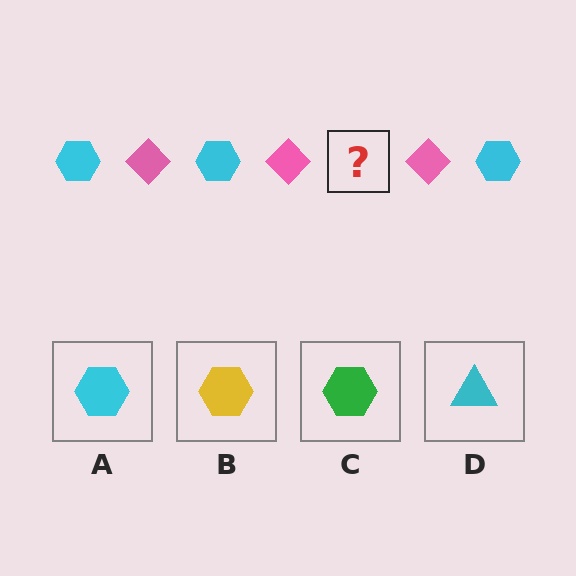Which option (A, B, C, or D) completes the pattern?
A.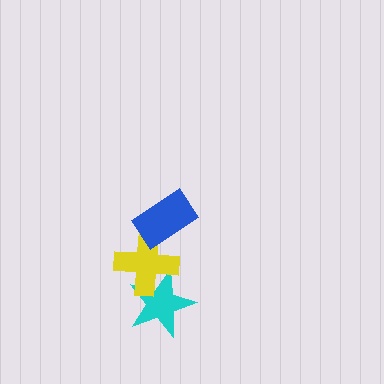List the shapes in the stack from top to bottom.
From top to bottom: the blue rectangle, the yellow cross, the cyan star.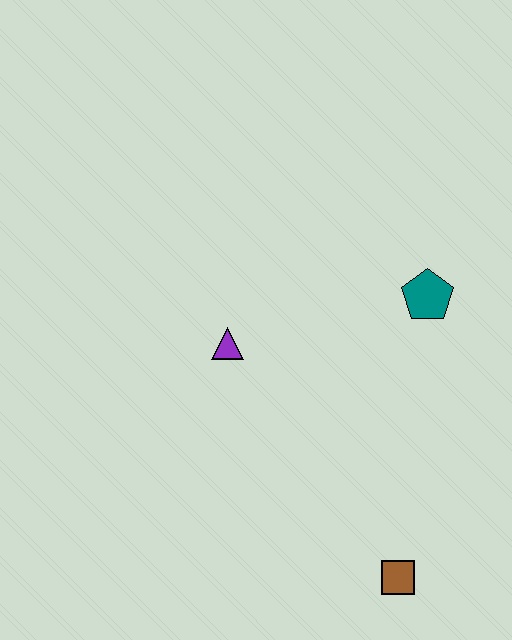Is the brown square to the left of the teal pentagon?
Yes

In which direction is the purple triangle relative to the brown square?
The purple triangle is above the brown square.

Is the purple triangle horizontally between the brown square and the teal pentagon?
No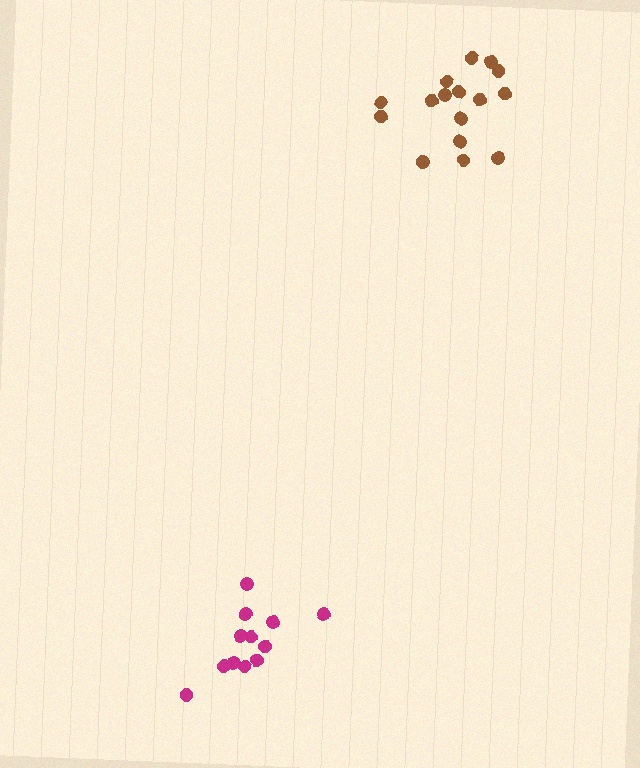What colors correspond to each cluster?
The clusters are colored: brown, magenta.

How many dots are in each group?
Group 1: 17 dots, Group 2: 12 dots (29 total).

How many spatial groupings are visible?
There are 2 spatial groupings.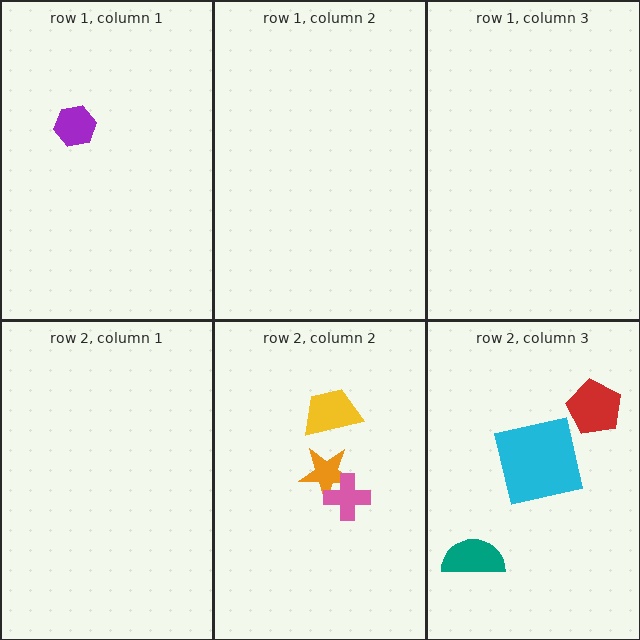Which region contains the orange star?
The row 2, column 2 region.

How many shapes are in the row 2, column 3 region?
3.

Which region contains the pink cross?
The row 2, column 2 region.